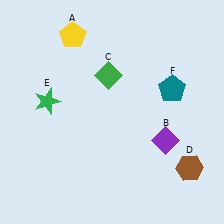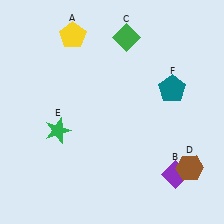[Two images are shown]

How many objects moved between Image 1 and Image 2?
3 objects moved between the two images.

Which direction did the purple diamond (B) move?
The purple diamond (B) moved down.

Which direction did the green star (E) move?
The green star (E) moved down.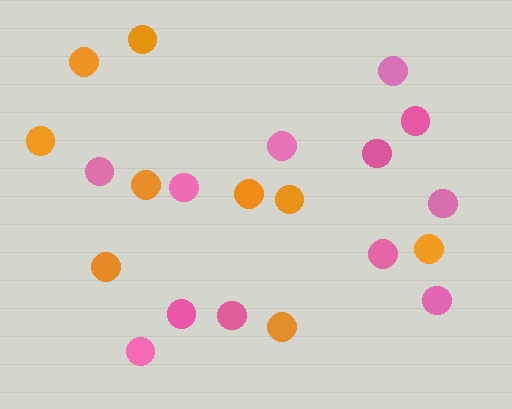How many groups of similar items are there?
There are 2 groups: one group of orange circles (9) and one group of pink circles (12).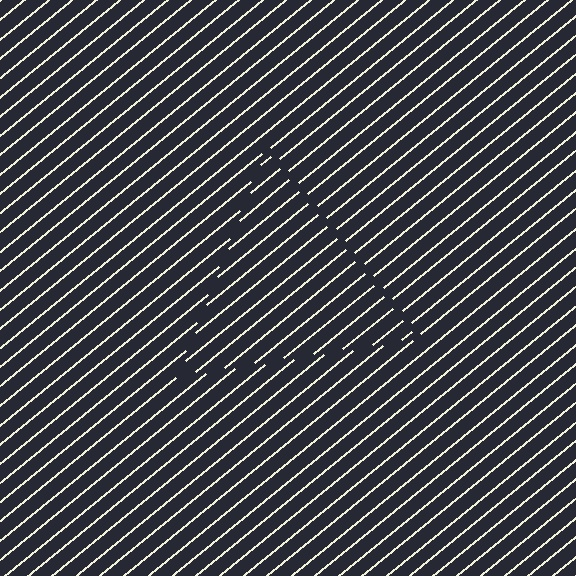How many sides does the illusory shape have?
3 sides — the line-ends trace a triangle.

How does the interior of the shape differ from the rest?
The interior of the shape contains the same grating, shifted by half a period — the contour is defined by the phase discontinuity where line-ends from the inner and outer gratings abut.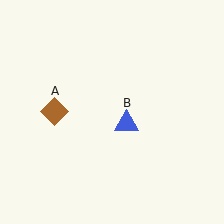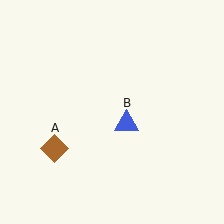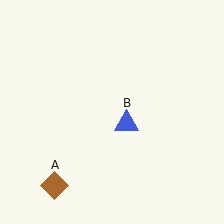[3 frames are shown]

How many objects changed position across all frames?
1 object changed position: brown diamond (object A).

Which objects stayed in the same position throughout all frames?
Blue triangle (object B) remained stationary.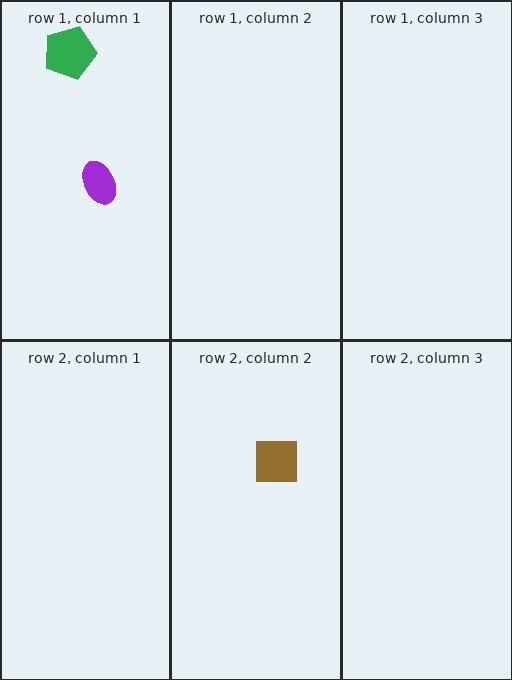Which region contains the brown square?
The row 2, column 2 region.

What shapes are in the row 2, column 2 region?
The brown square.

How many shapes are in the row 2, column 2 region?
1.